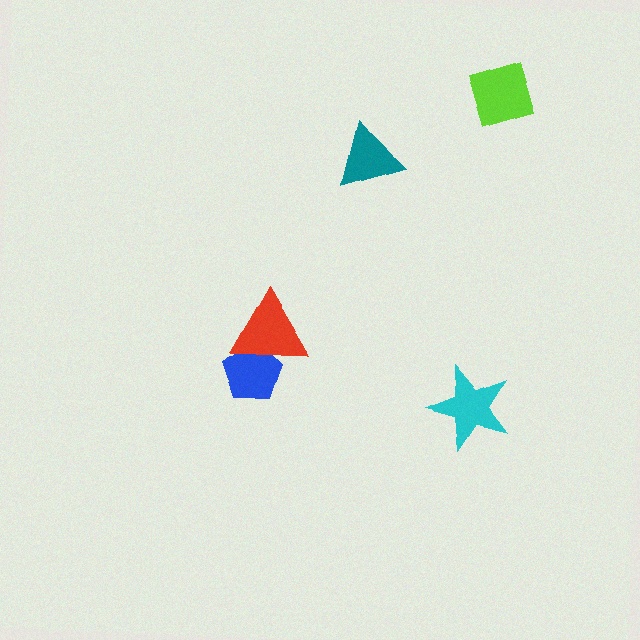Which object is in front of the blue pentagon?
The red triangle is in front of the blue pentagon.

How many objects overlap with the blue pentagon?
1 object overlaps with the blue pentagon.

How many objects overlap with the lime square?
0 objects overlap with the lime square.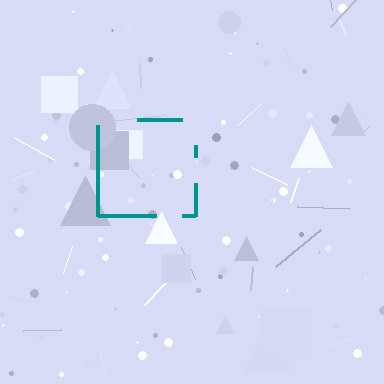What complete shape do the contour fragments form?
The contour fragments form a square.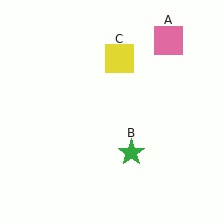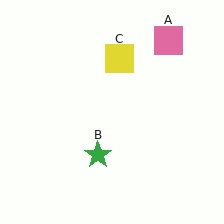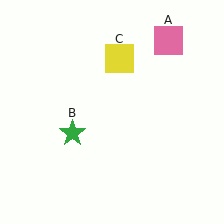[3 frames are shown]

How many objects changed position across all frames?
1 object changed position: green star (object B).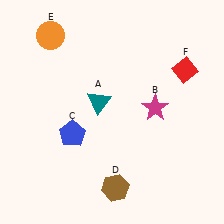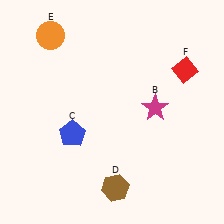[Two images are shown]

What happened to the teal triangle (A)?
The teal triangle (A) was removed in Image 2. It was in the top-left area of Image 1.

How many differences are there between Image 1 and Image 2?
There is 1 difference between the two images.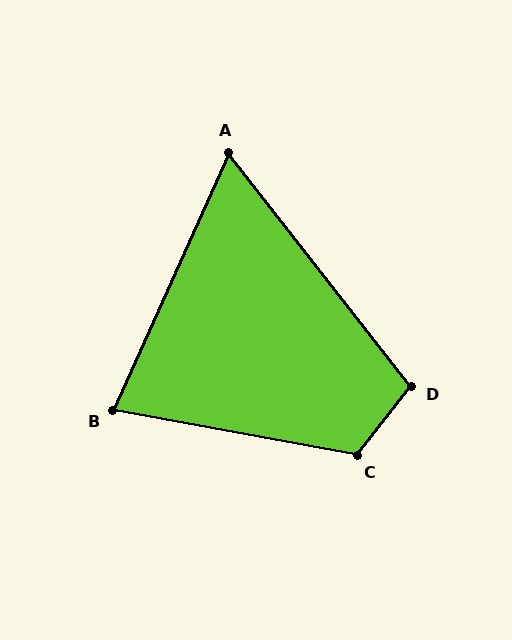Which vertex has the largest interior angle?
C, at approximately 118 degrees.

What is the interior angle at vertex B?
Approximately 76 degrees (acute).